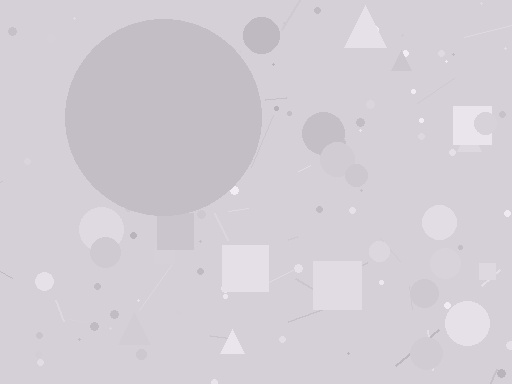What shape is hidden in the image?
A circle is hidden in the image.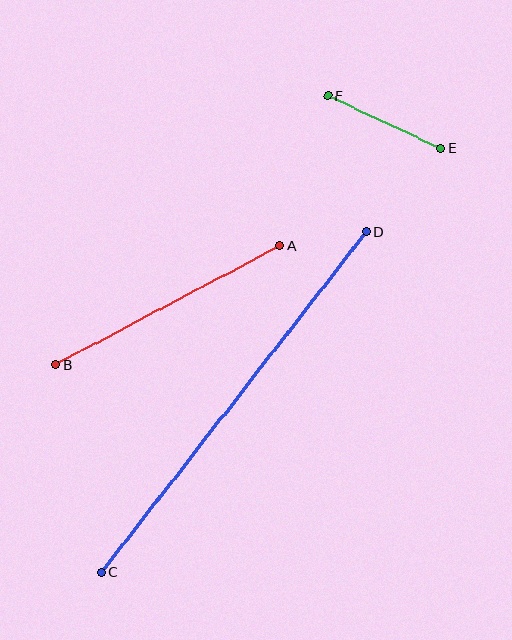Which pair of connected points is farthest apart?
Points C and D are farthest apart.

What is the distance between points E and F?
The distance is approximately 124 pixels.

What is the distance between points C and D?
The distance is approximately 432 pixels.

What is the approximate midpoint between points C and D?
The midpoint is at approximately (234, 402) pixels.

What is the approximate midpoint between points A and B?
The midpoint is at approximately (168, 305) pixels.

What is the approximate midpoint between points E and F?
The midpoint is at approximately (384, 122) pixels.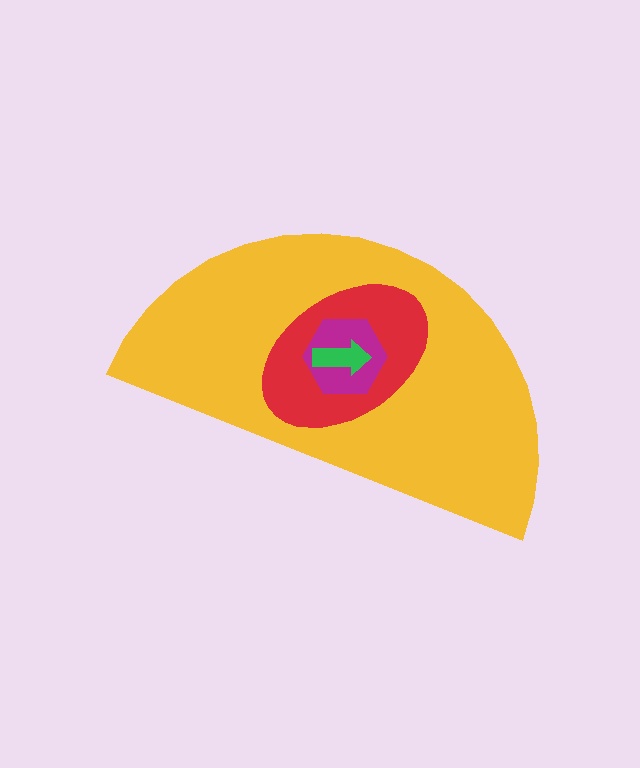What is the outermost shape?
The yellow semicircle.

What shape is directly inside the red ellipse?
The magenta hexagon.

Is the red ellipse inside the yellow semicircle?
Yes.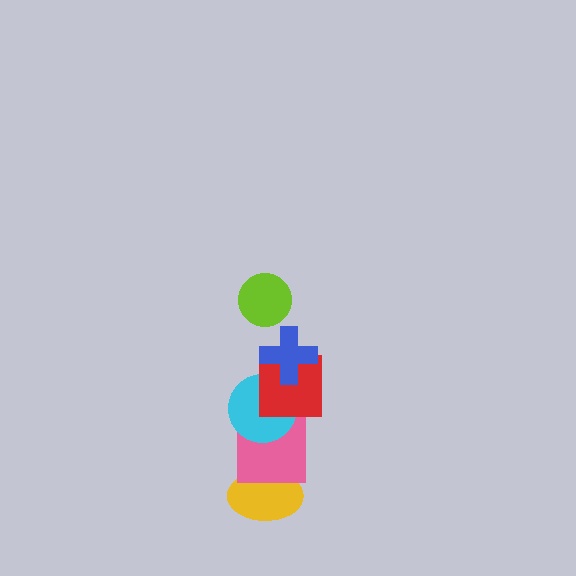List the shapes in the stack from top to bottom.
From top to bottom: the lime circle, the blue cross, the red square, the cyan circle, the pink square, the yellow ellipse.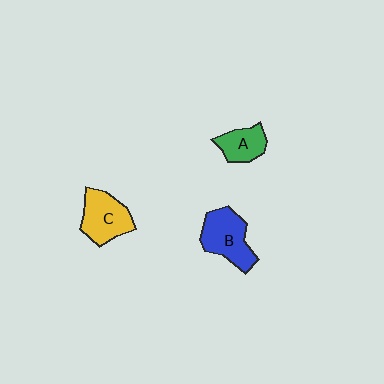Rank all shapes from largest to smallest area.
From largest to smallest: B (blue), C (yellow), A (green).